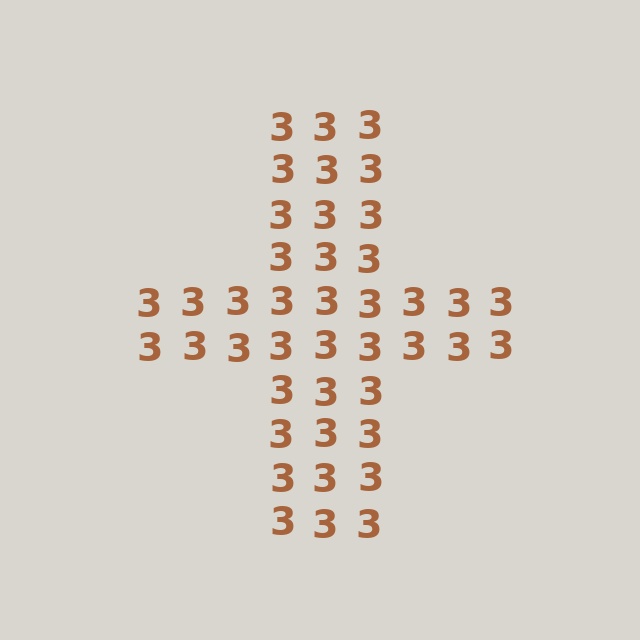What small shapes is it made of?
It is made of small digit 3's.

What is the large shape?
The large shape is a cross.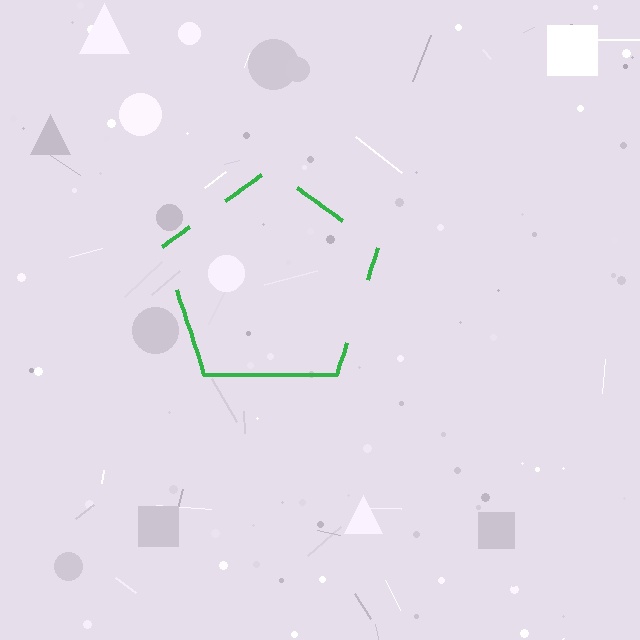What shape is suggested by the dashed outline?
The dashed outline suggests a pentagon.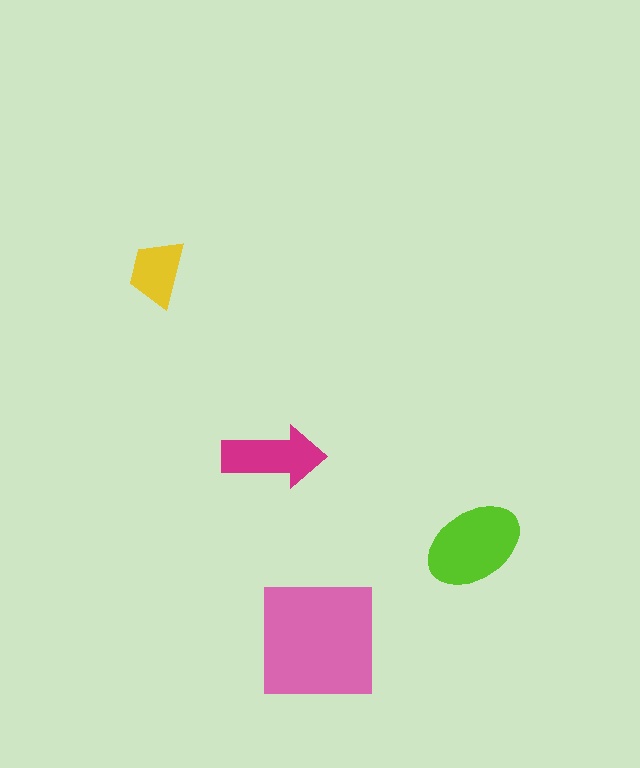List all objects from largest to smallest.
The pink square, the lime ellipse, the magenta arrow, the yellow trapezoid.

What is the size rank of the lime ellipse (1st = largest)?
2nd.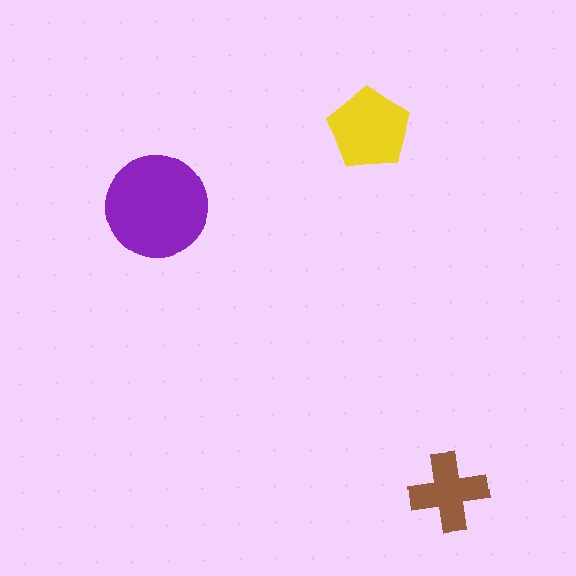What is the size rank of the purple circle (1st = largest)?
1st.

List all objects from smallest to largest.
The brown cross, the yellow pentagon, the purple circle.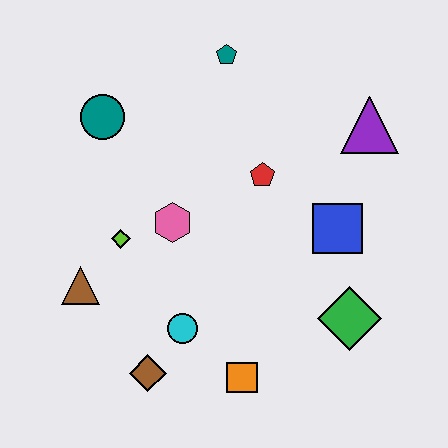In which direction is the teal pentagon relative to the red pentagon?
The teal pentagon is above the red pentagon.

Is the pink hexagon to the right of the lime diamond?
Yes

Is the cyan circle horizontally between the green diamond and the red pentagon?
No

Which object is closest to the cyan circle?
The brown diamond is closest to the cyan circle.